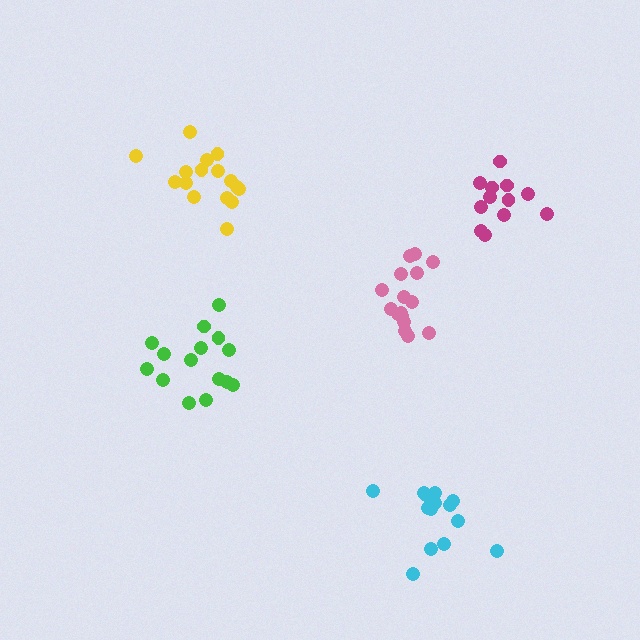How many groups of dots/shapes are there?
There are 5 groups.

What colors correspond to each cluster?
The clusters are colored: pink, green, magenta, cyan, yellow.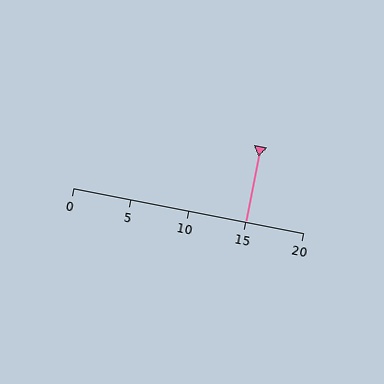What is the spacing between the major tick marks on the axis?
The major ticks are spaced 5 apart.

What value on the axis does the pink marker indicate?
The marker indicates approximately 15.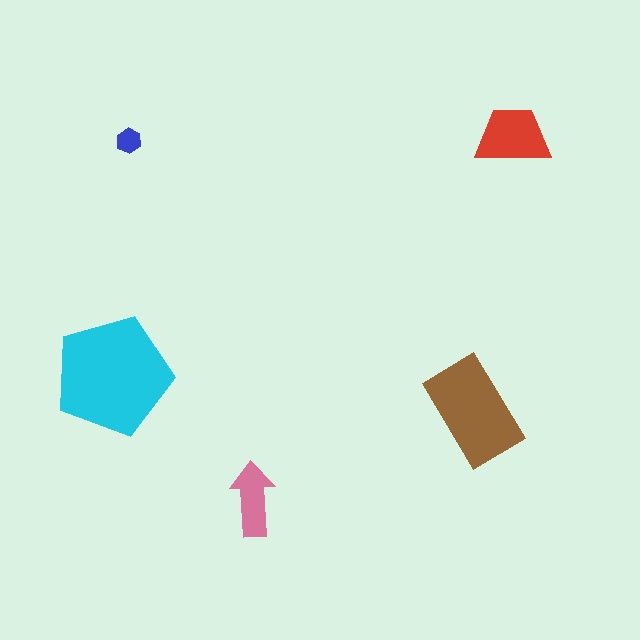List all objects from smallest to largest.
The blue hexagon, the pink arrow, the red trapezoid, the brown rectangle, the cyan pentagon.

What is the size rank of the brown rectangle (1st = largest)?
2nd.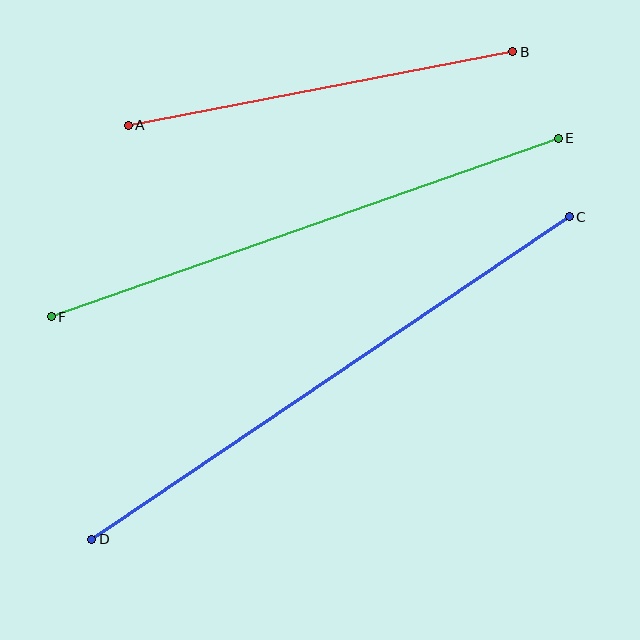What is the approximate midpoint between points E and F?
The midpoint is at approximately (305, 228) pixels.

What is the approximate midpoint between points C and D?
The midpoint is at approximately (330, 378) pixels.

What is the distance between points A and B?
The distance is approximately 391 pixels.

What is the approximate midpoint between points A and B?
The midpoint is at approximately (320, 89) pixels.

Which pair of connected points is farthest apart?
Points C and D are farthest apart.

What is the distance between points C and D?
The distance is approximately 577 pixels.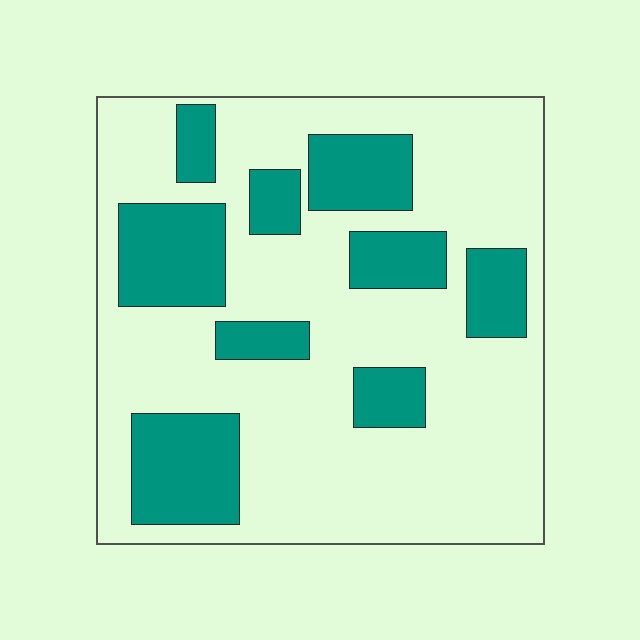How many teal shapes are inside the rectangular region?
9.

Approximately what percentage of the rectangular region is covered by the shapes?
Approximately 30%.